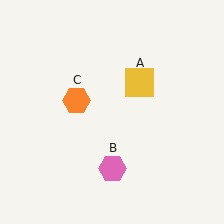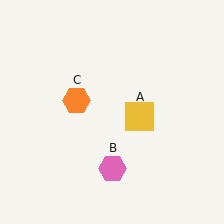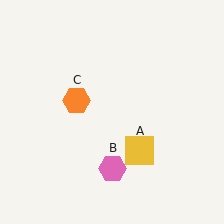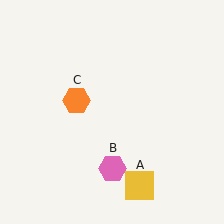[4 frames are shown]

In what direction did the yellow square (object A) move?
The yellow square (object A) moved down.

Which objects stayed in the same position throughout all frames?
Pink hexagon (object B) and orange hexagon (object C) remained stationary.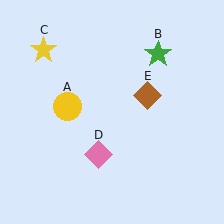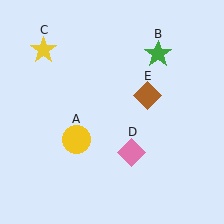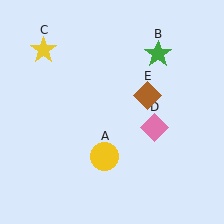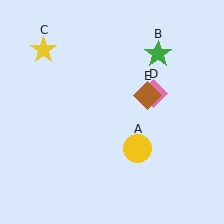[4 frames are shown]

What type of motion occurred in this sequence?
The yellow circle (object A), pink diamond (object D) rotated counterclockwise around the center of the scene.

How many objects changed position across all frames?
2 objects changed position: yellow circle (object A), pink diamond (object D).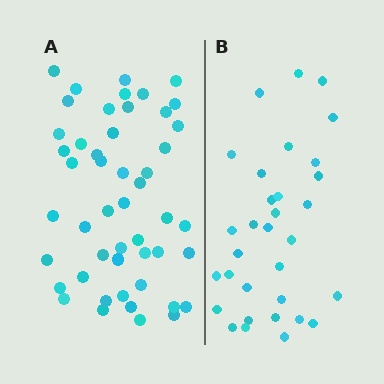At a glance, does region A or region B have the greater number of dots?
Region A (the left region) has more dots.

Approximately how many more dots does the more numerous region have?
Region A has approximately 15 more dots than region B.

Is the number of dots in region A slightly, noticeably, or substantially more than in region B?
Region A has substantially more. The ratio is roughly 1.5 to 1.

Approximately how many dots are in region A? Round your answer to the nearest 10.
About 50 dots. (The exact count is 49, which rounds to 50.)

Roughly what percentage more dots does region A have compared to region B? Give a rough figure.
About 55% more.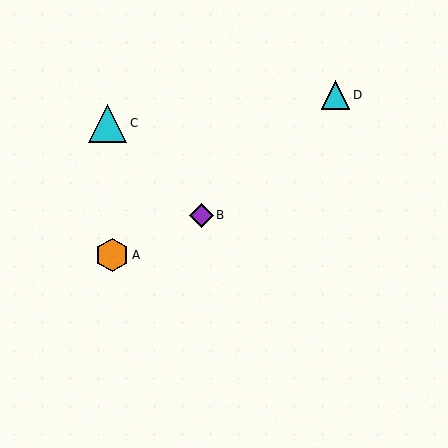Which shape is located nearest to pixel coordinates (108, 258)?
The orange hexagon (labeled A) at (112, 255) is nearest to that location.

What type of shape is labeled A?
Shape A is an orange hexagon.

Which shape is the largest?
The cyan triangle (labeled C) is the largest.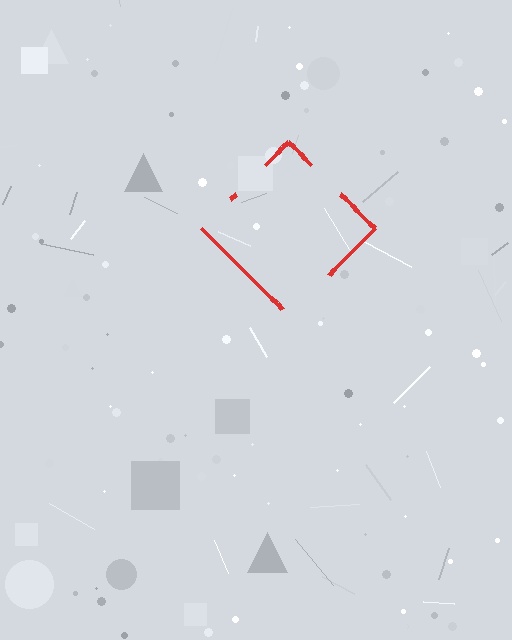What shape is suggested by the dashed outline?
The dashed outline suggests a diamond.